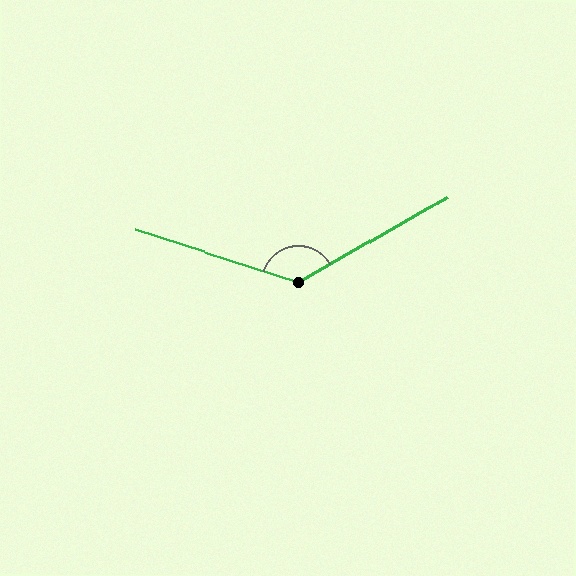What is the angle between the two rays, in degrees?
Approximately 132 degrees.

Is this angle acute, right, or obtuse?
It is obtuse.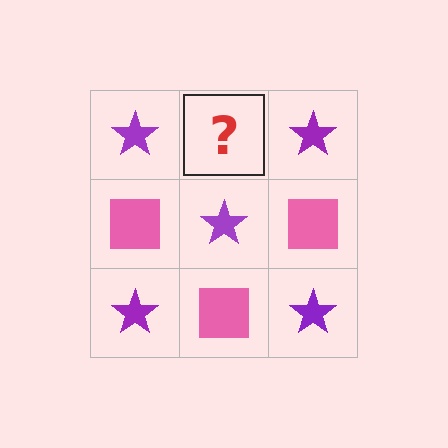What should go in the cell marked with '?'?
The missing cell should contain a pink square.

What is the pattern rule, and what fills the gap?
The rule is that it alternates purple star and pink square in a checkerboard pattern. The gap should be filled with a pink square.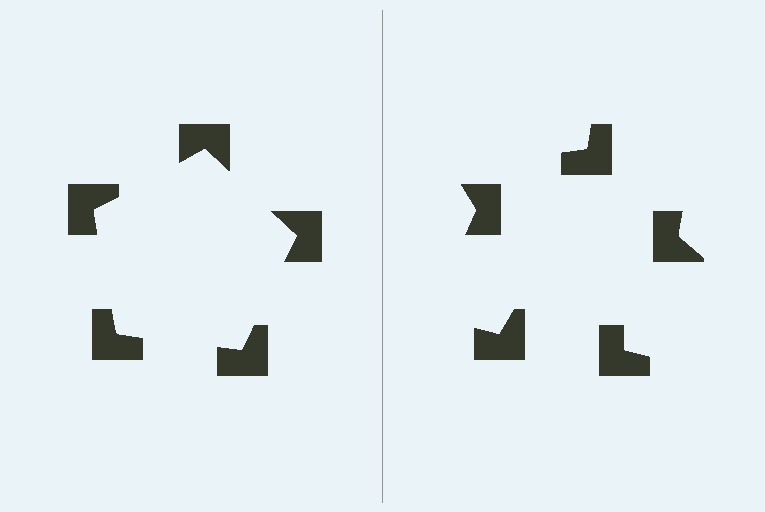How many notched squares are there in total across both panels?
10 — 5 on each side.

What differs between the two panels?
The notched squares are positioned identically on both sides; only the wedge orientations differ. On the left they align to a pentagon; on the right they are misaligned.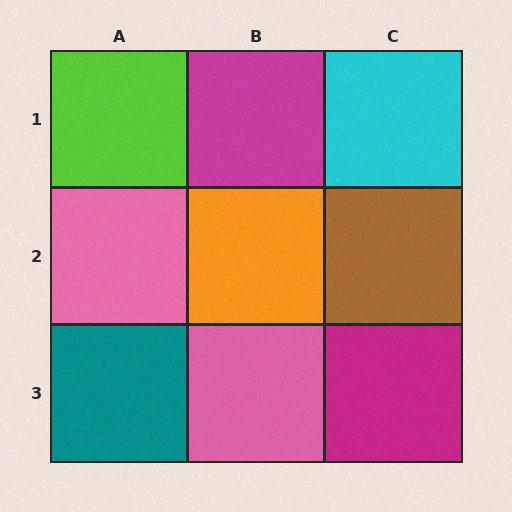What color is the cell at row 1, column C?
Cyan.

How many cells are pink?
2 cells are pink.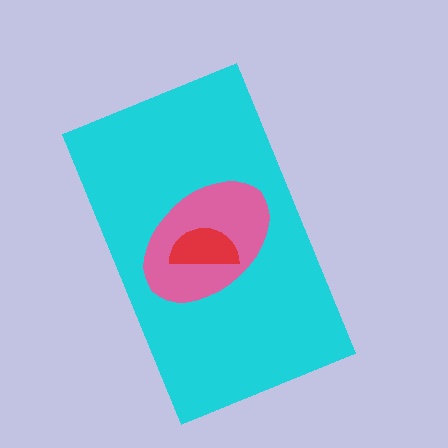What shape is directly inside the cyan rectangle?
The pink ellipse.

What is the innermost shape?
The red semicircle.